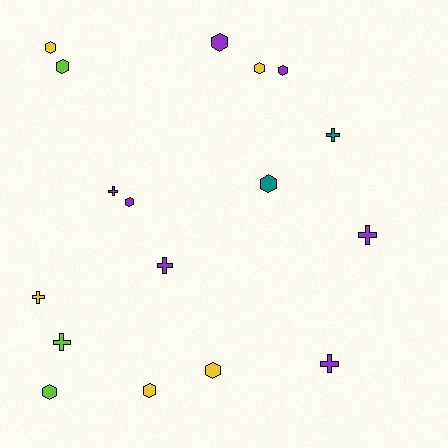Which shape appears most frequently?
Hexagon, with 10 objects.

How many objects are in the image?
There are 17 objects.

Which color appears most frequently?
Purple, with 7 objects.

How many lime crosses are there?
There is 1 lime cross.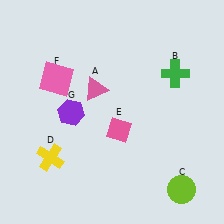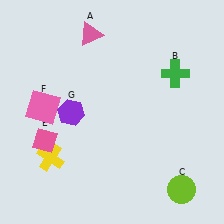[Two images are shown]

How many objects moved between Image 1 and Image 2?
3 objects moved between the two images.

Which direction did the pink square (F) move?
The pink square (F) moved down.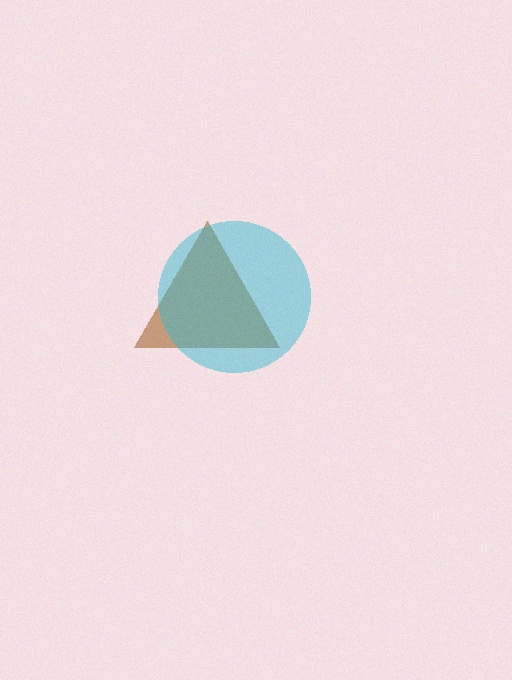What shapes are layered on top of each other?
The layered shapes are: a brown triangle, a cyan circle.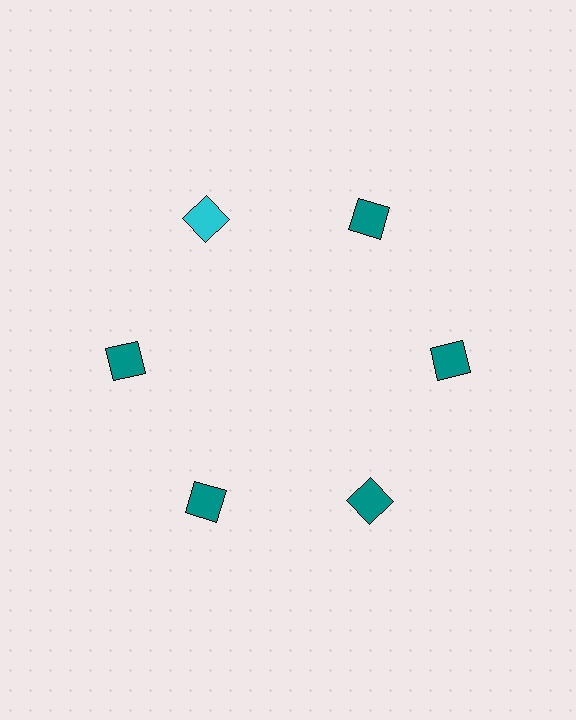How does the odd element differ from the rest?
It has a different color: cyan instead of teal.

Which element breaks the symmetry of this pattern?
The cyan square at roughly the 11 o'clock position breaks the symmetry. All other shapes are teal squares.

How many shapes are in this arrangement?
There are 6 shapes arranged in a ring pattern.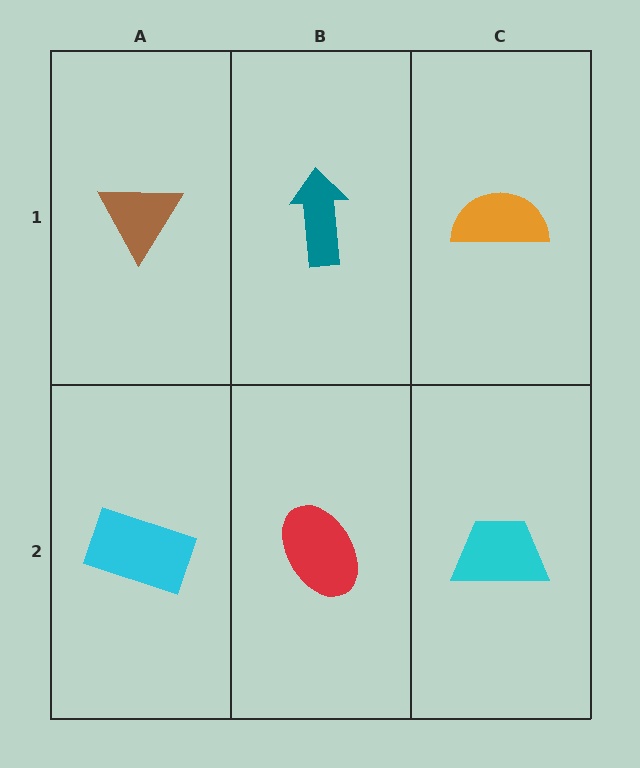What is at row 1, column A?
A brown triangle.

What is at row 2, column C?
A cyan trapezoid.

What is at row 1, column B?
A teal arrow.